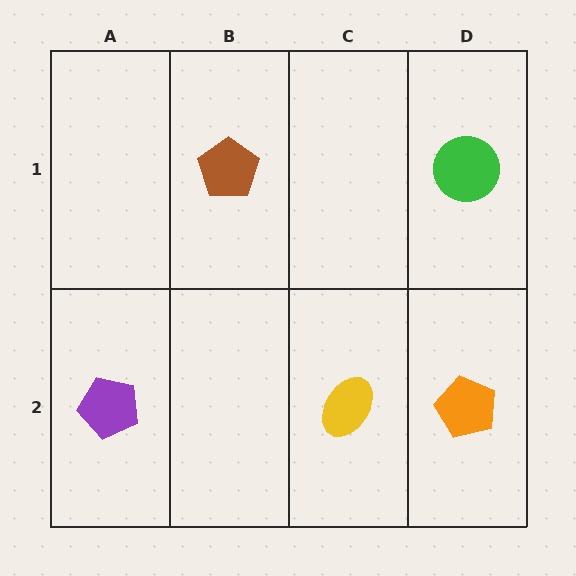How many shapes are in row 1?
2 shapes.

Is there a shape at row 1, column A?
No, that cell is empty.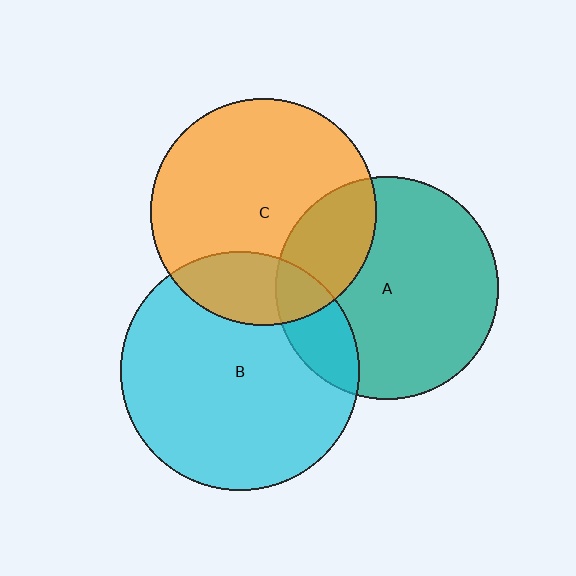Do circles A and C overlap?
Yes.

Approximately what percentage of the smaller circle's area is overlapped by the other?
Approximately 25%.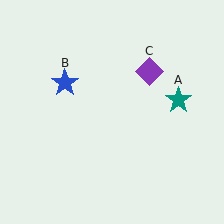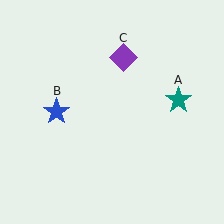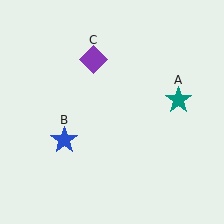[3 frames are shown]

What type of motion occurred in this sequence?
The blue star (object B), purple diamond (object C) rotated counterclockwise around the center of the scene.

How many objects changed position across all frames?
2 objects changed position: blue star (object B), purple diamond (object C).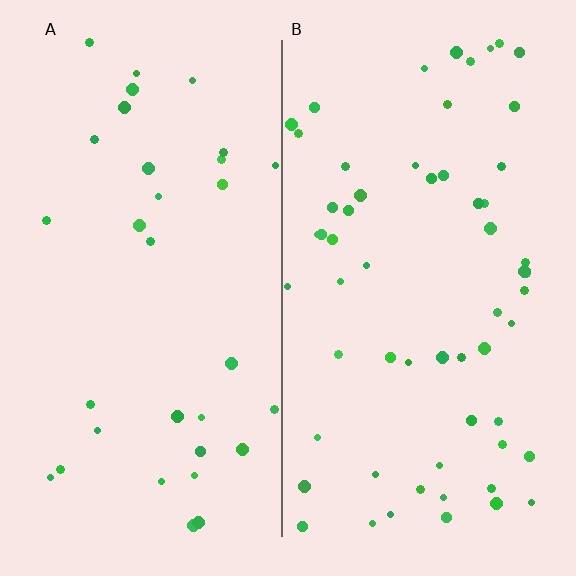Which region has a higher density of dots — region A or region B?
B (the right).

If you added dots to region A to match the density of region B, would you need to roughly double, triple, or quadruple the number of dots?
Approximately double.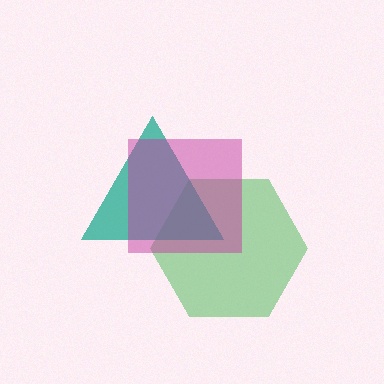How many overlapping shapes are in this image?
There are 3 overlapping shapes in the image.